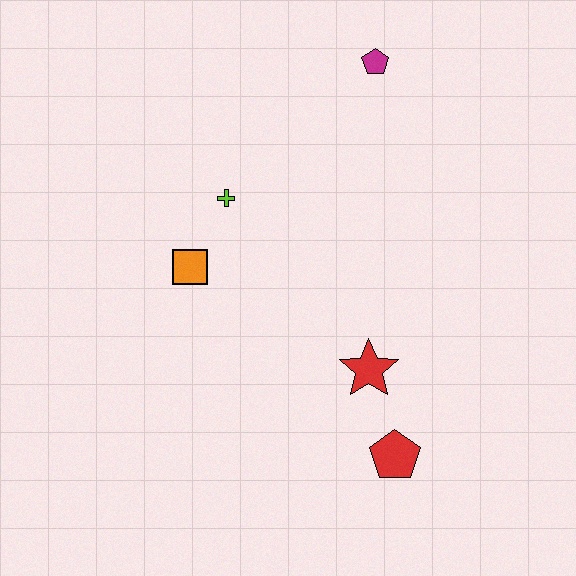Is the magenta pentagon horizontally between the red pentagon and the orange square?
Yes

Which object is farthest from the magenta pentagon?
The red pentagon is farthest from the magenta pentagon.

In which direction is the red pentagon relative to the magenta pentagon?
The red pentagon is below the magenta pentagon.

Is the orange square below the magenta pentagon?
Yes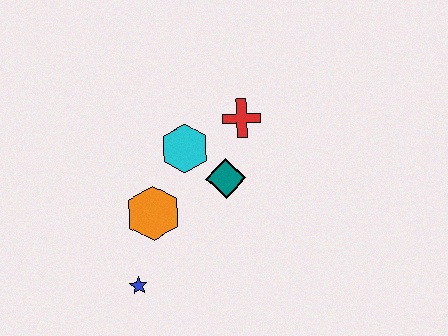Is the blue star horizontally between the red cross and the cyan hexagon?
No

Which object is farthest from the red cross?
The blue star is farthest from the red cross.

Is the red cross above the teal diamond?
Yes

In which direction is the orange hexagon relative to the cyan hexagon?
The orange hexagon is below the cyan hexagon.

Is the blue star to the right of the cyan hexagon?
No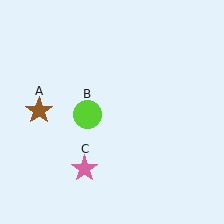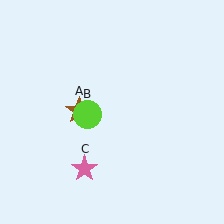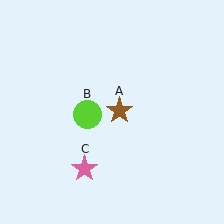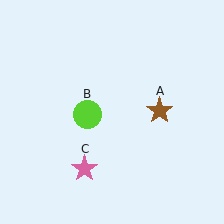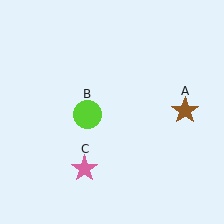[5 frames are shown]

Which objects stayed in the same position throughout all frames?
Lime circle (object B) and pink star (object C) remained stationary.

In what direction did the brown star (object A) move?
The brown star (object A) moved right.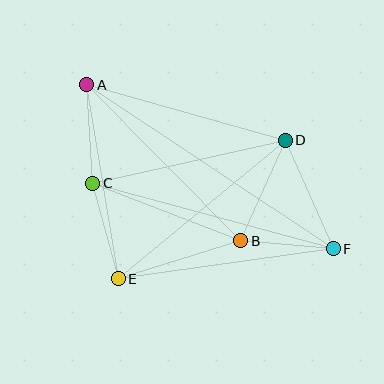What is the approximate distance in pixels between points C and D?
The distance between C and D is approximately 197 pixels.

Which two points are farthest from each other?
Points A and F are farthest from each other.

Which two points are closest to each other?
Points B and F are closest to each other.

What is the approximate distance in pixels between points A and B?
The distance between A and B is approximately 219 pixels.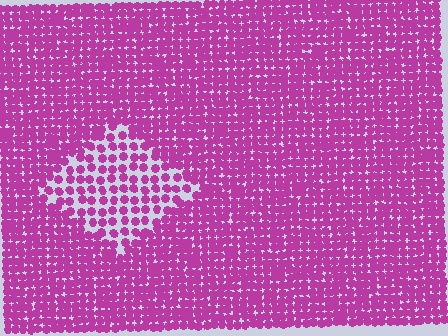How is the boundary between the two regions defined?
The boundary is defined by a change in element density (approximately 2.0x ratio). All elements are the same color, size, and shape.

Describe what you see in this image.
The image contains small magenta elements arranged at two different densities. A diamond-shaped region is visible where the elements are less densely packed than the surrounding area.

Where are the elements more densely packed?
The elements are more densely packed outside the diamond boundary.